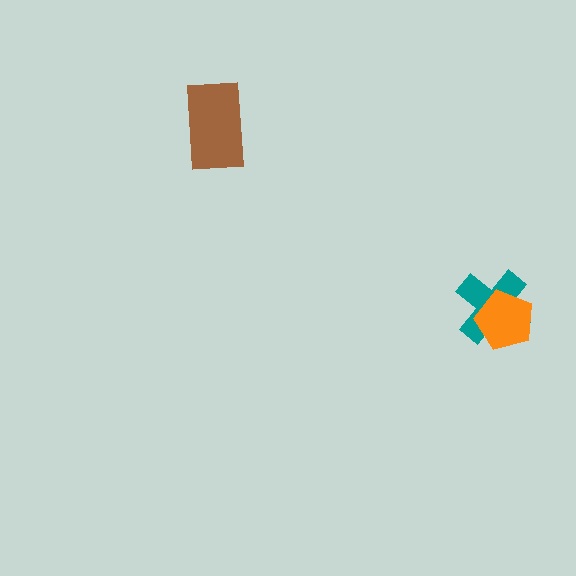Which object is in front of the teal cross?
The orange pentagon is in front of the teal cross.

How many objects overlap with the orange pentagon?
1 object overlaps with the orange pentagon.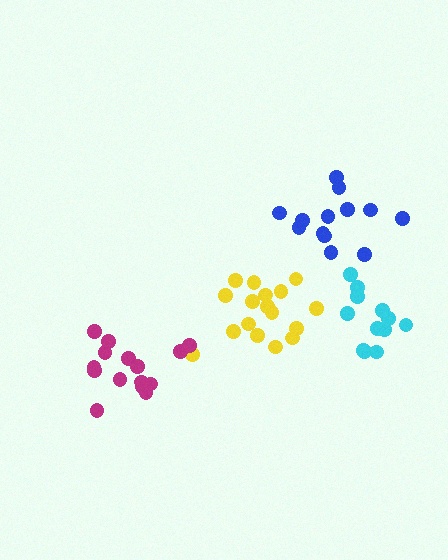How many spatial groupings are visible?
There are 4 spatial groupings.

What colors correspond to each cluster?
The clusters are colored: yellow, cyan, blue, magenta.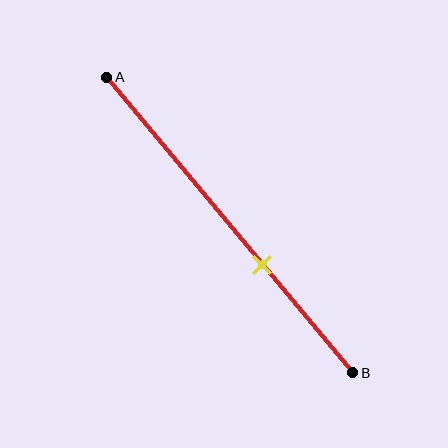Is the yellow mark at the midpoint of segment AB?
No, the mark is at about 65% from A, not at the 50% midpoint.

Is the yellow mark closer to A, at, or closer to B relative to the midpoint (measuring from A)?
The yellow mark is closer to point B than the midpoint of segment AB.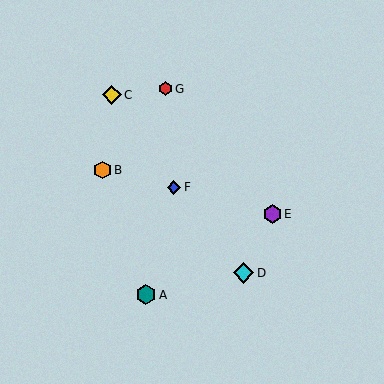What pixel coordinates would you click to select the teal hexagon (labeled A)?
Click at (146, 295) to select the teal hexagon A.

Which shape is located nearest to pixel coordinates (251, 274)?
The cyan diamond (labeled D) at (244, 273) is nearest to that location.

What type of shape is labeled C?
Shape C is a yellow diamond.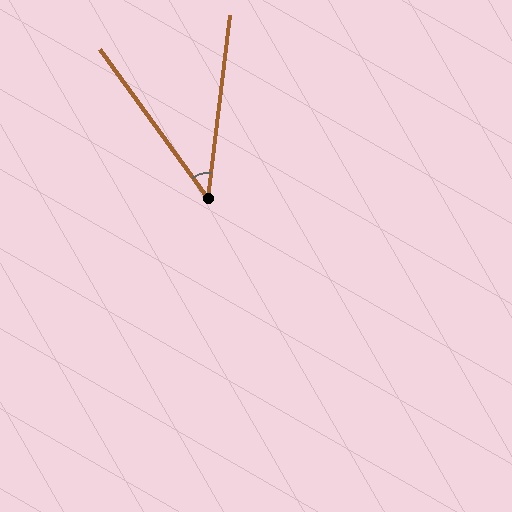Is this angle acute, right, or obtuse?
It is acute.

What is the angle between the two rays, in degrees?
Approximately 43 degrees.